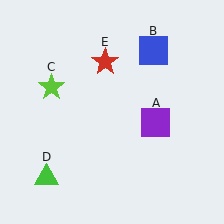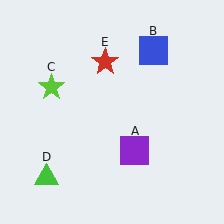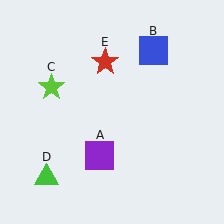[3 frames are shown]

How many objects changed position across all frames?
1 object changed position: purple square (object A).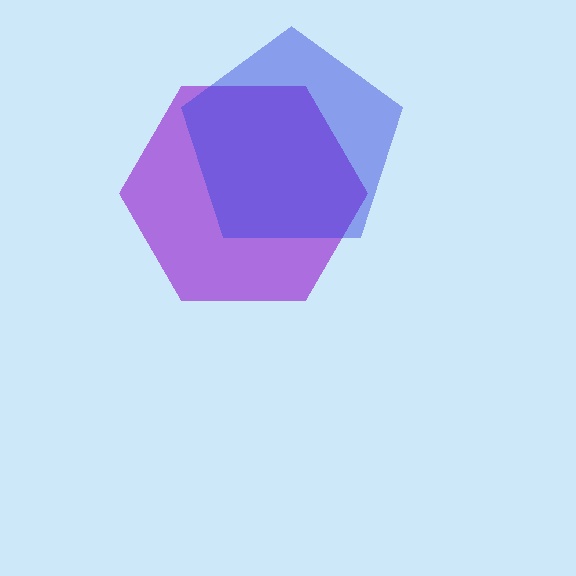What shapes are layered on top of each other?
The layered shapes are: a purple hexagon, a blue pentagon.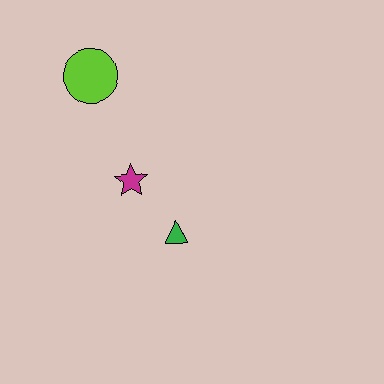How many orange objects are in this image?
There are no orange objects.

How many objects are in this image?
There are 3 objects.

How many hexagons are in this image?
There are no hexagons.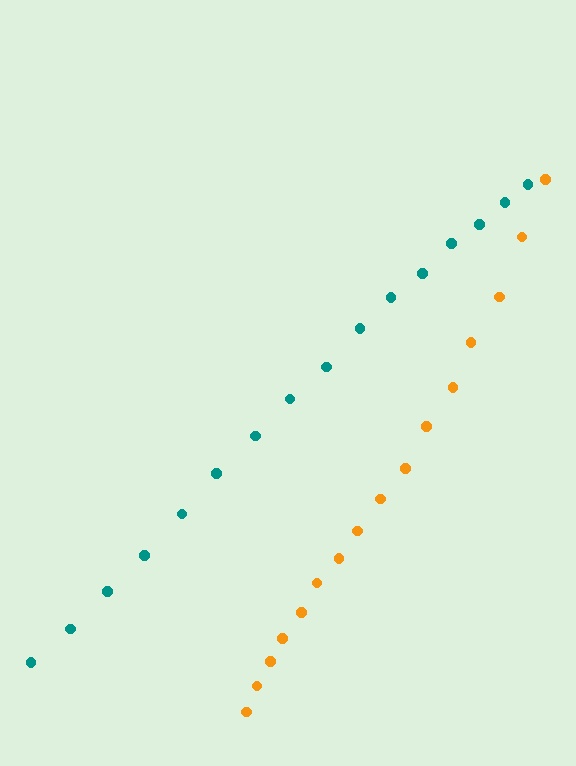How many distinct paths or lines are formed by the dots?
There are 2 distinct paths.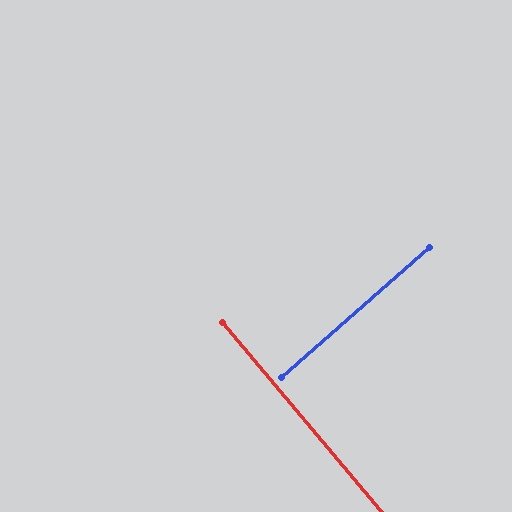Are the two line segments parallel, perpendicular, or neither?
Perpendicular — they meet at approximately 89°.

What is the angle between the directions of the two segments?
Approximately 89 degrees.